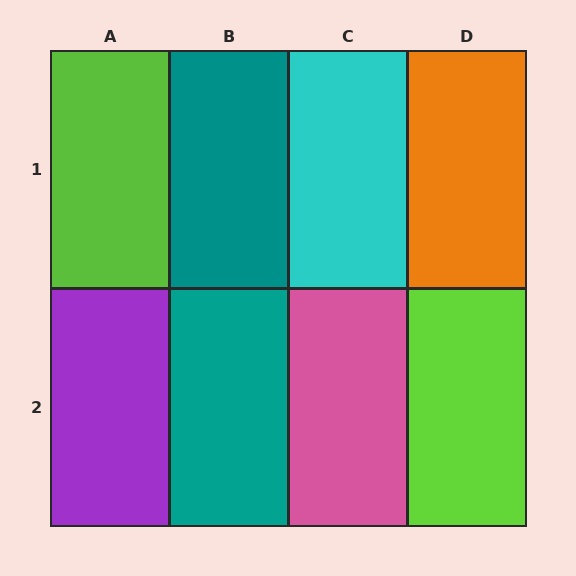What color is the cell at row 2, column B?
Teal.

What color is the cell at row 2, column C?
Pink.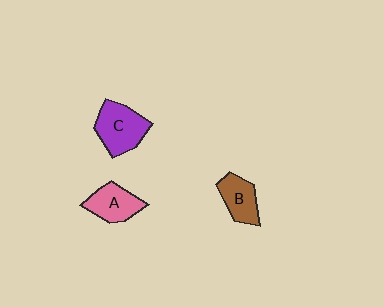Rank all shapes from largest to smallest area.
From largest to smallest: C (purple), A (pink), B (brown).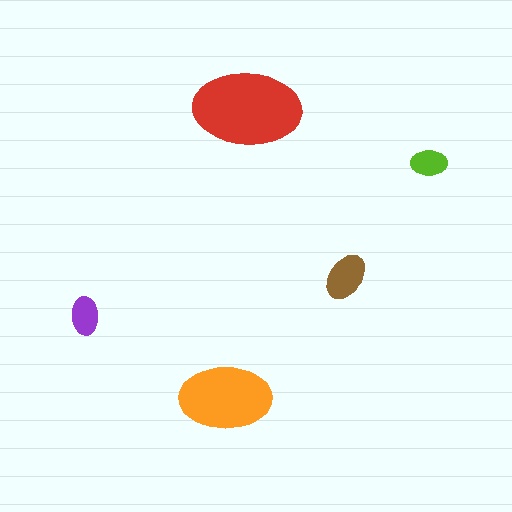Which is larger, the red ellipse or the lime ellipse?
The red one.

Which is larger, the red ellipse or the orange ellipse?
The red one.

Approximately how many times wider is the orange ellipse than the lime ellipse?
About 2.5 times wider.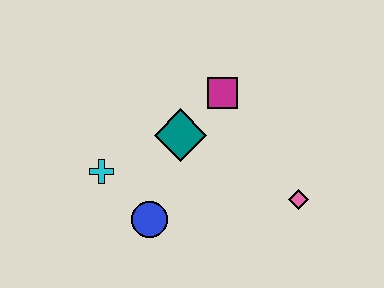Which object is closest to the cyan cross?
The blue circle is closest to the cyan cross.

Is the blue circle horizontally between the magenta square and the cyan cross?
Yes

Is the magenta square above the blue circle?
Yes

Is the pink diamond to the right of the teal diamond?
Yes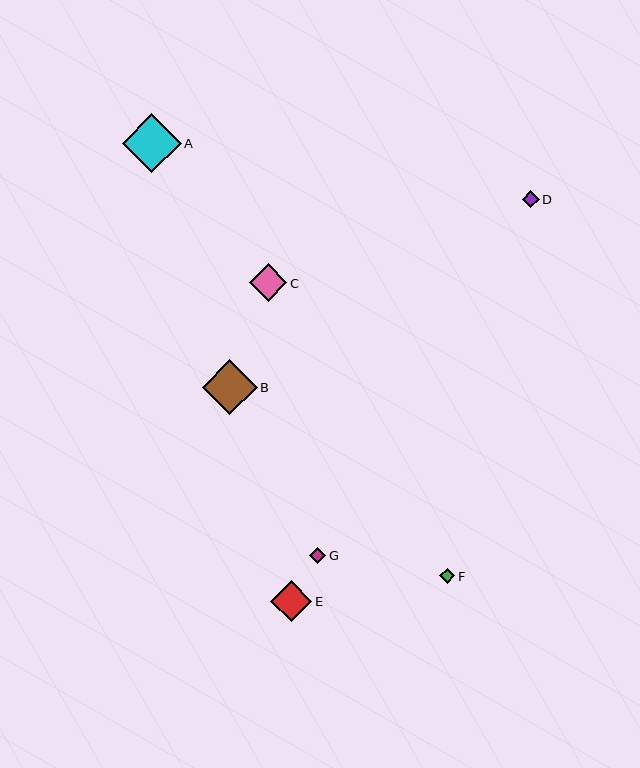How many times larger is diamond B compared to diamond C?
Diamond B is approximately 1.5 times the size of diamond C.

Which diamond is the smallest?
Diamond F is the smallest with a size of approximately 15 pixels.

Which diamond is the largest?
Diamond A is the largest with a size of approximately 58 pixels.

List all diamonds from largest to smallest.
From largest to smallest: A, B, E, C, D, G, F.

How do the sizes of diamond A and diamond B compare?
Diamond A and diamond B are approximately the same size.